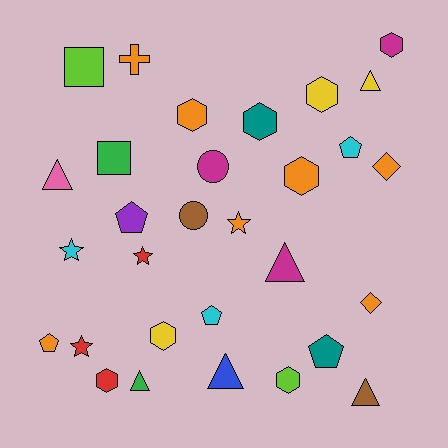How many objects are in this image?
There are 30 objects.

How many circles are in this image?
There are 2 circles.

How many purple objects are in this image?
There is 1 purple object.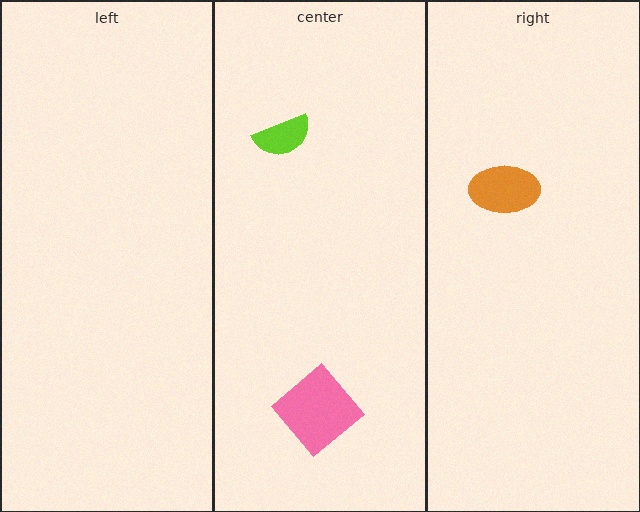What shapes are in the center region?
The pink diamond, the lime semicircle.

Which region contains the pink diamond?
The center region.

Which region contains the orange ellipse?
The right region.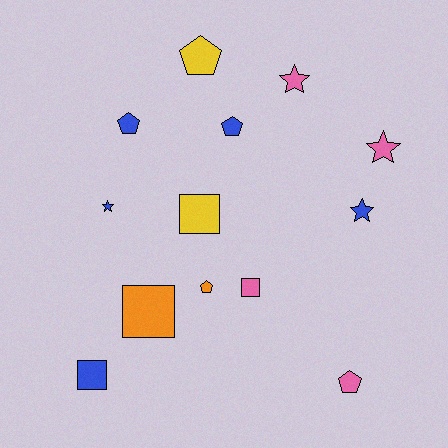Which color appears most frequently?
Blue, with 5 objects.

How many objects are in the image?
There are 13 objects.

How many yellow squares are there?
There is 1 yellow square.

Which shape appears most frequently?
Pentagon, with 5 objects.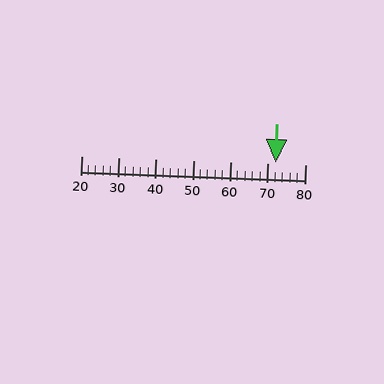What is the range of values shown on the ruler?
The ruler shows values from 20 to 80.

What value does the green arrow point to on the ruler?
The green arrow points to approximately 72.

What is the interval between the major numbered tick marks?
The major tick marks are spaced 10 units apart.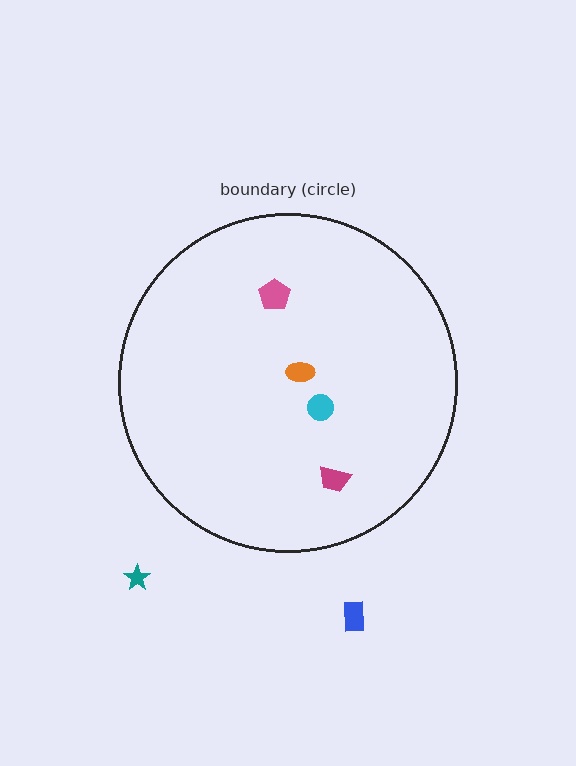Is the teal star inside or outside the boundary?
Outside.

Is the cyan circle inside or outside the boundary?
Inside.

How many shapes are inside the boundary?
4 inside, 2 outside.